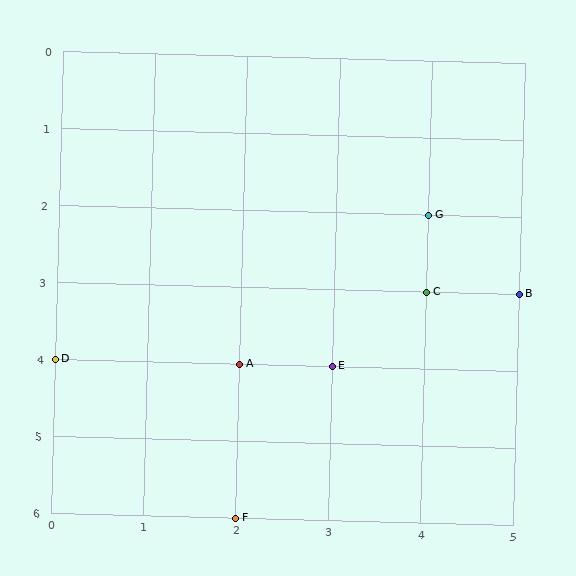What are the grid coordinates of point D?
Point D is at grid coordinates (0, 4).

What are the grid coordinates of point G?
Point G is at grid coordinates (4, 2).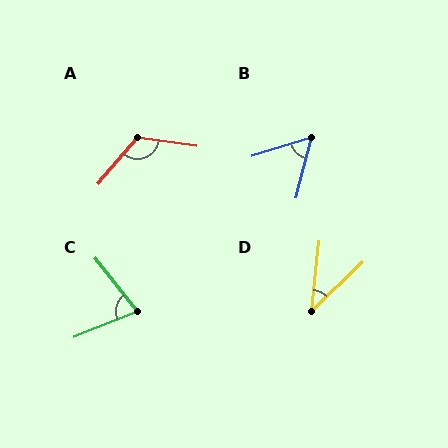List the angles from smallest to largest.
D (40°), B (58°), C (73°), A (122°).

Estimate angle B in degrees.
Approximately 58 degrees.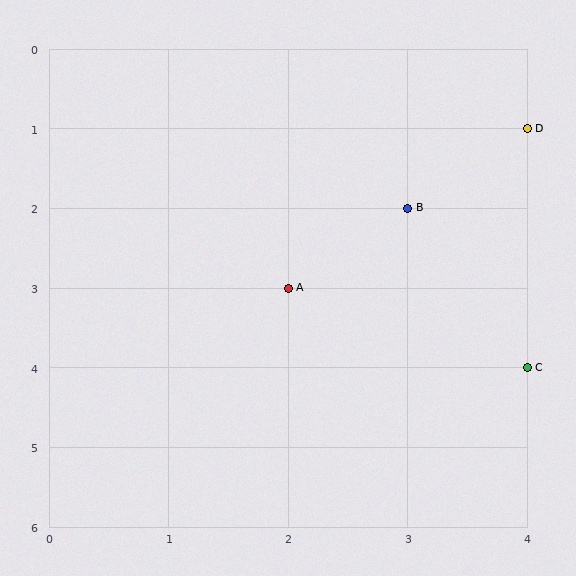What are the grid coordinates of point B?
Point B is at grid coordinates (3, 2).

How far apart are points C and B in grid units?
Points C and B are 1 column and 2 rows apart (about 2.2 grid units diagonally).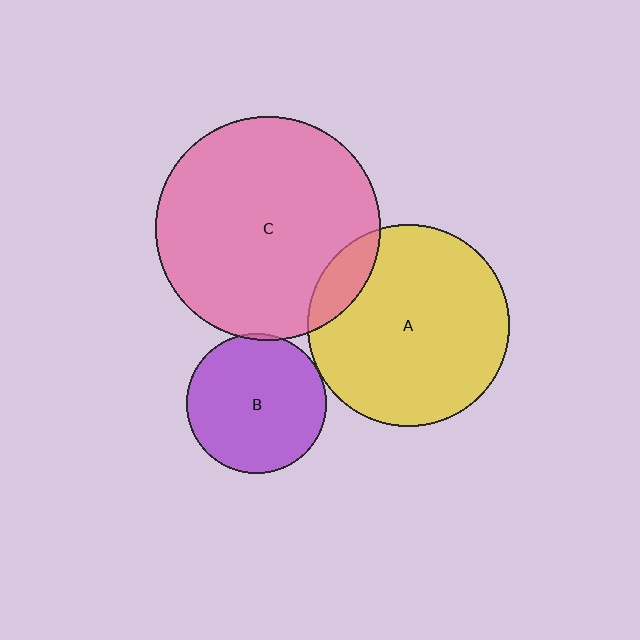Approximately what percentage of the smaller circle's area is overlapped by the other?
Approximately 5%.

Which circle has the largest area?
Circle C (pink).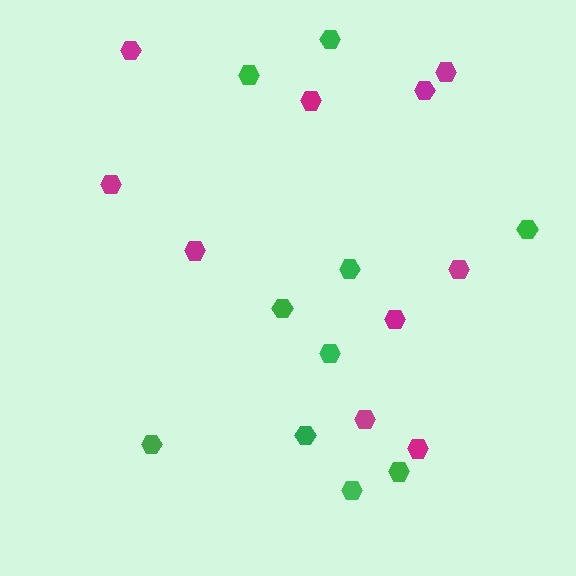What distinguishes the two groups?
There are 2 groups: one group of green hexagons (10) and one group of magenta hexagons (10).